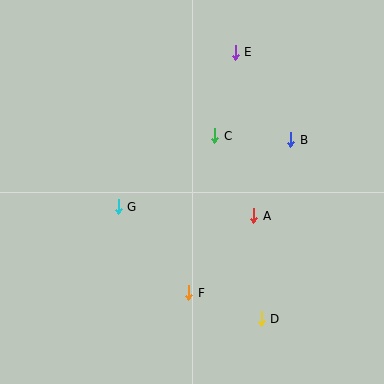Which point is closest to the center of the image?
Point C at (215, 136) is closest to the center.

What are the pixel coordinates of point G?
Point G is at (118, 207).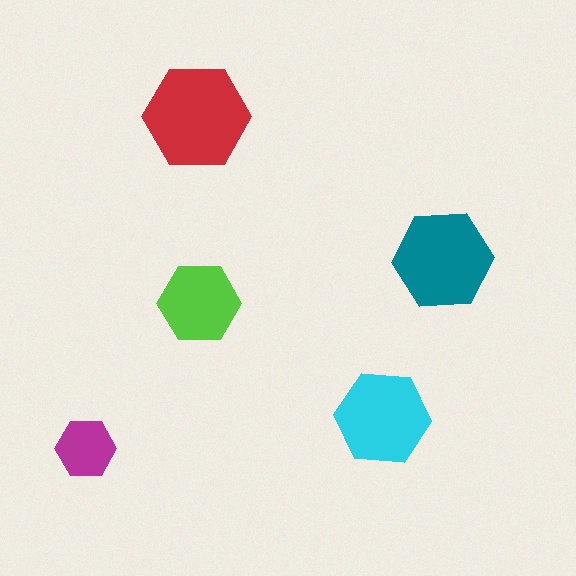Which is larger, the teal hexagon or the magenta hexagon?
The teal one.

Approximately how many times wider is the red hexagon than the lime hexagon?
About 1.5 times wider.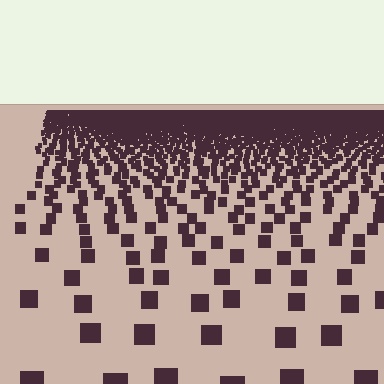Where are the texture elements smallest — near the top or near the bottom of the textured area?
Near the top.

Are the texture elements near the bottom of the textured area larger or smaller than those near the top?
Larger. Near the bottom, elements are closer to the viewer and appear at a bigger on-screen size.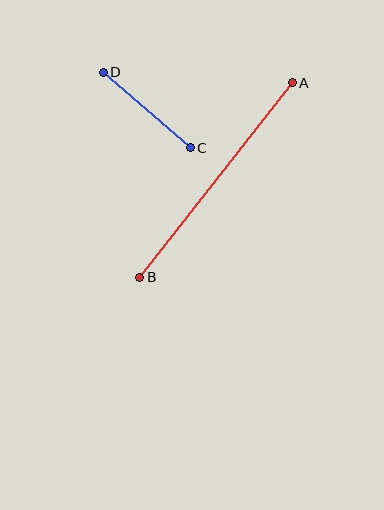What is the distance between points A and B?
The distance is approximately 247 pixels.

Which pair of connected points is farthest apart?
Points A and B are farthest apart.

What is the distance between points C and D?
The distance is approximately 115 pixels.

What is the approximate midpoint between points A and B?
The midpoint is at approximately (216, 180) pixels.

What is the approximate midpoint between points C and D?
The midpoint is at approximately (147, 110) pixels.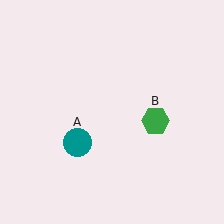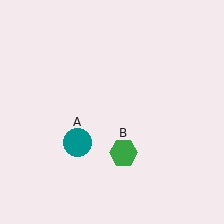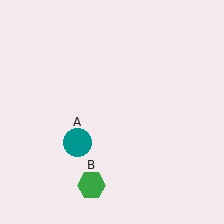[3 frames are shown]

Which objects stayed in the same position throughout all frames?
Teal circle (object A) remained stationary.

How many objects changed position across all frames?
1 object changed position: green hexagon (object B).